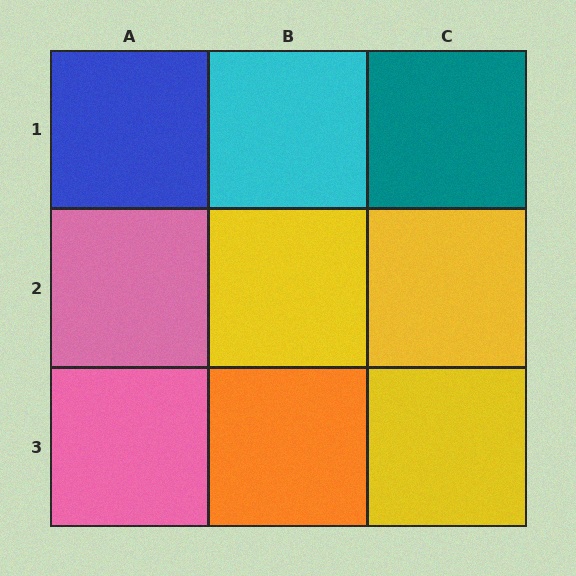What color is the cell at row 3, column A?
Pink.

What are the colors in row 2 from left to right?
Pink, yellow, yellow.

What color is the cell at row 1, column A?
Blue.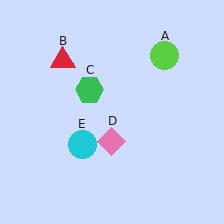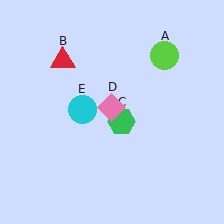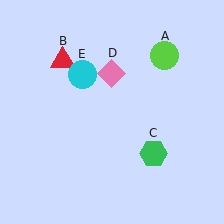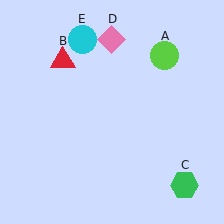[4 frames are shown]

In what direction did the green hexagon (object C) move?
The green hexagon (object C) moved down and to the right.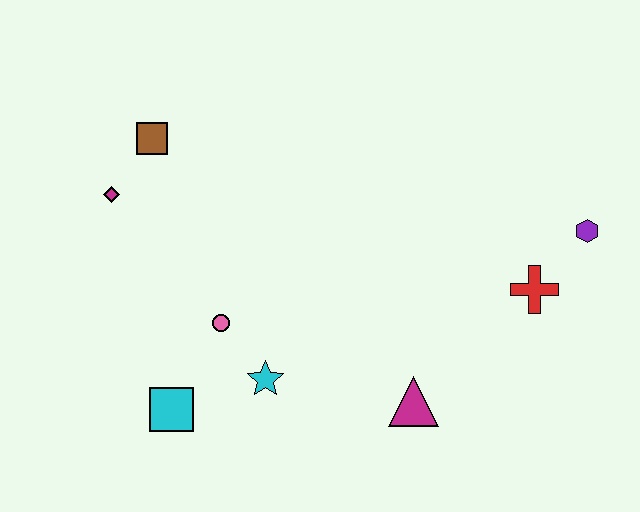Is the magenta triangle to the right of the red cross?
No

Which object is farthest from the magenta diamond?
The purple hexagon is farthest from the magenta diamond.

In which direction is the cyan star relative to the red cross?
The cyan star is to the left of the red cross.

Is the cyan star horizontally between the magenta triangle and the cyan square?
Yes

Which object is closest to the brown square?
The magenta diamond is closest to the brown square.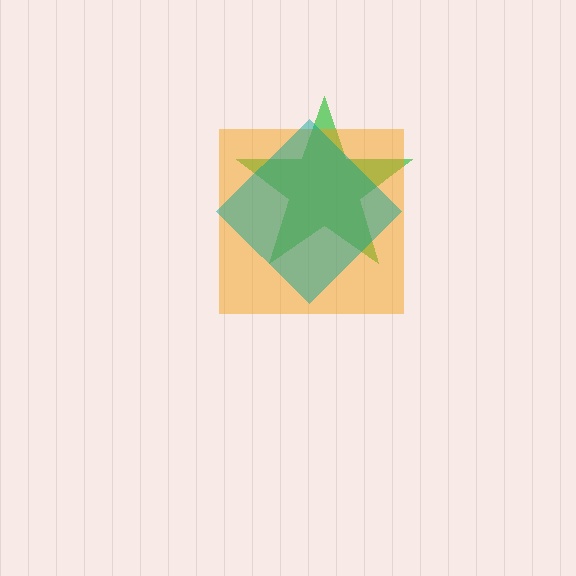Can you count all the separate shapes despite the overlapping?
Yes, there are 3 separate shapes.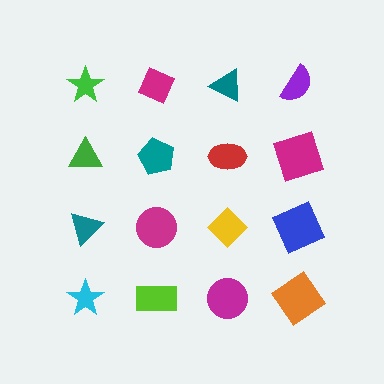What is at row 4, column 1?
A cyan star.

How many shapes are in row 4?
4 shapes.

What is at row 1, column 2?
A magenta diamond.